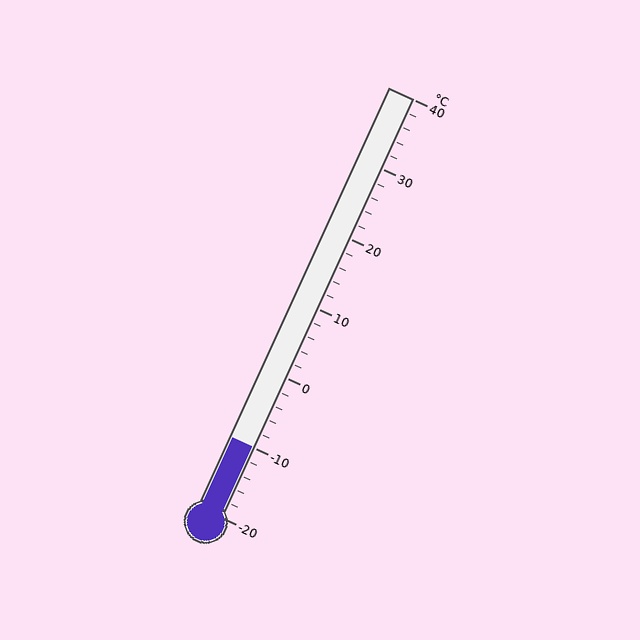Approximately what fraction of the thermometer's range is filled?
The thermometer is filled to approximately 15% of its range.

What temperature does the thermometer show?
The thermometer shows approximately -10°C.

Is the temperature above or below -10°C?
The temperature is at -10°C.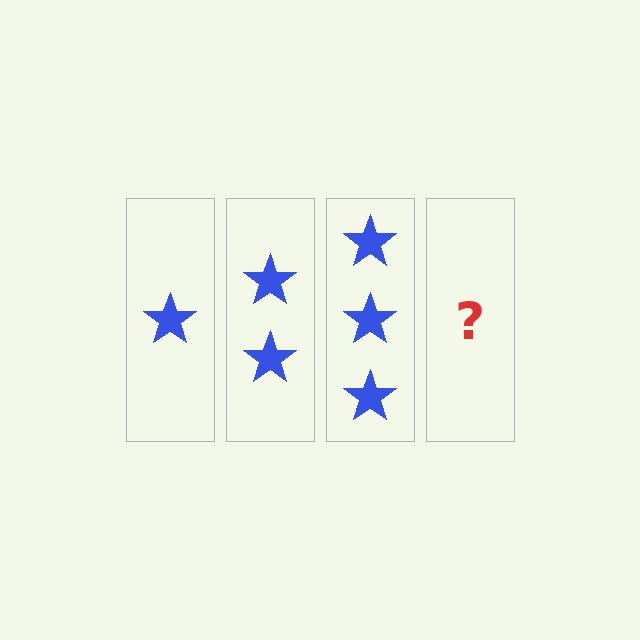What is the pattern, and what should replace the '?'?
The pattern is that each step adds one more star. The '?' should be 4 stars.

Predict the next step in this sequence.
The next step is 4 stars.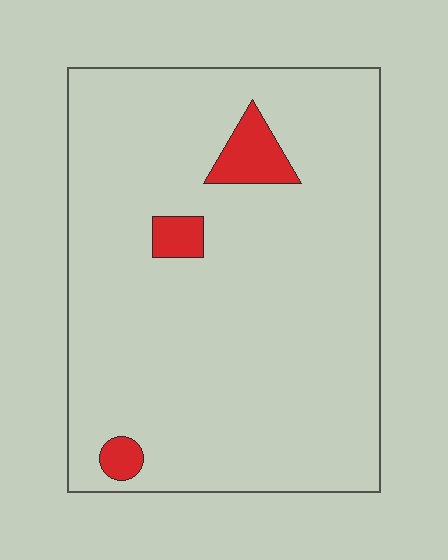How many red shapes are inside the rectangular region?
3.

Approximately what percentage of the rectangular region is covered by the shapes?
Approximately 5%.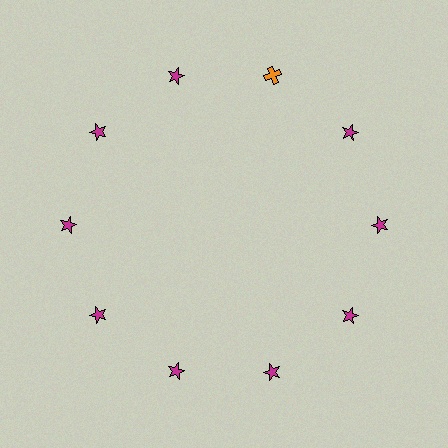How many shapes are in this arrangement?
There are 10 shapes arranged in a ring pattern.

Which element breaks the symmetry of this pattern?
The orange cross at roughly the 1 o'clock position breaks the symmetry. All other shapes are magenta stars.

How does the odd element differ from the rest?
It differs in both color (orange instead of magenta) and shape (cross instead of star).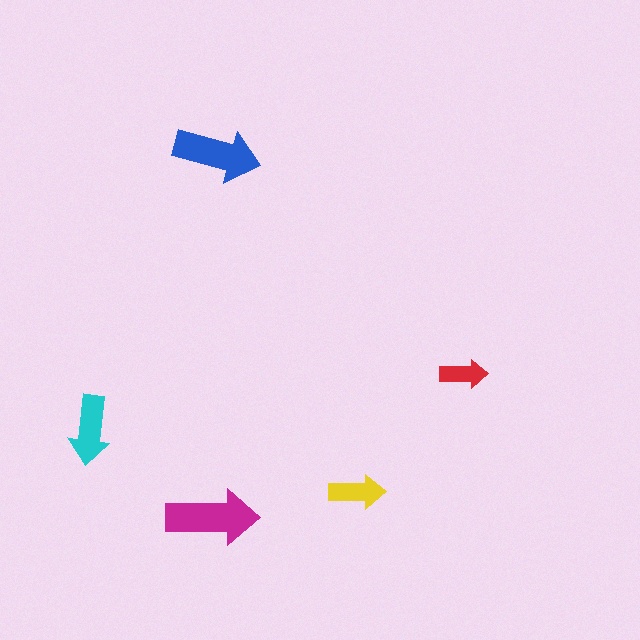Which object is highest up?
The blue arrow is topmost.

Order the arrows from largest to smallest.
the magenta one, the blue one, the cyan one, the yellow one, the red one.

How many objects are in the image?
There are 5 objects in the image.